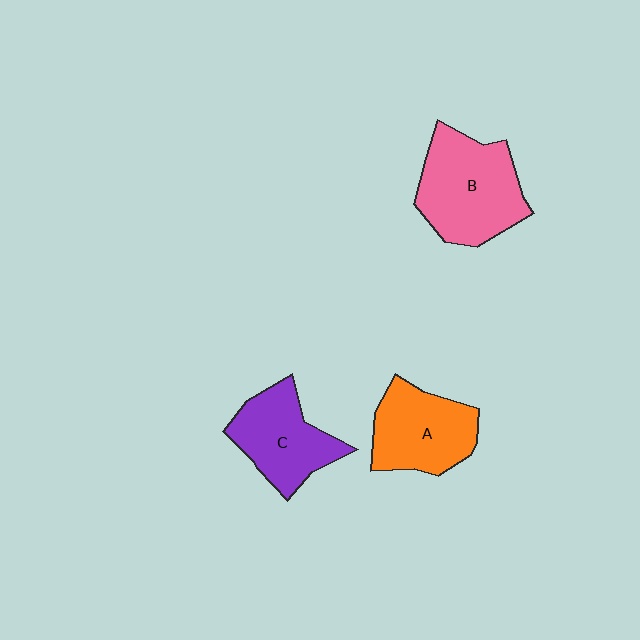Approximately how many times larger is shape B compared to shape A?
Approximately 1.3 times.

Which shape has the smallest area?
Shape C (purple).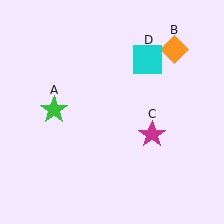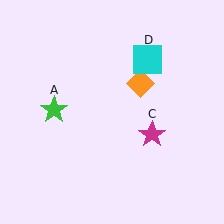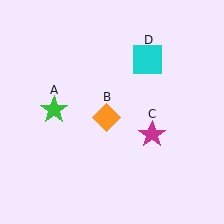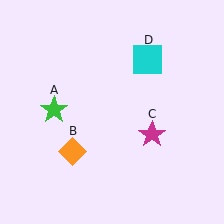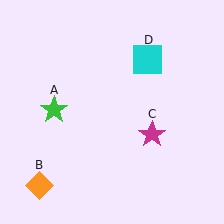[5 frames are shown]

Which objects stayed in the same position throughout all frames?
Green star (object A) and magenta star (object C) and cyan square (object D) remained stationary.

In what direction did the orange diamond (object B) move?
The orange diamond (object B) moved down and to the left.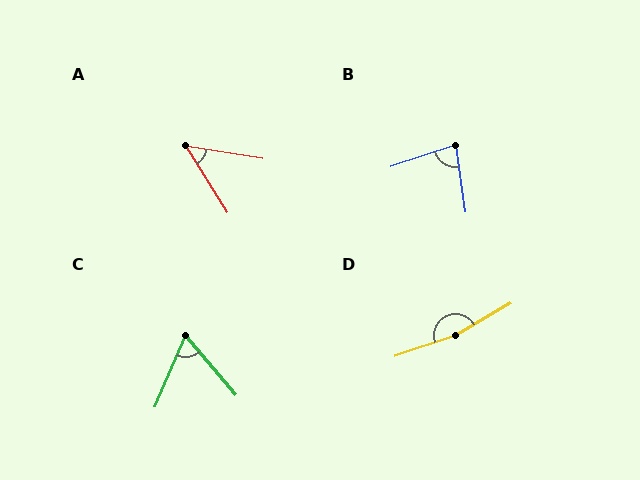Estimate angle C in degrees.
Approximately 63 degrees.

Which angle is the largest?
D, at approximately 169 degrees.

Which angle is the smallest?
A, at approximately 48 degrees.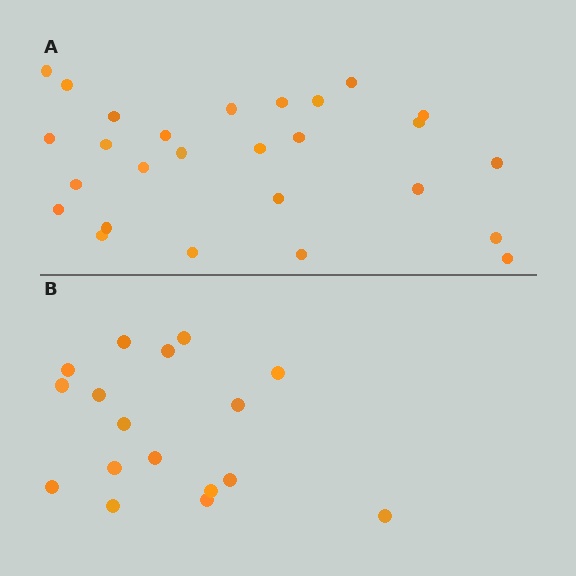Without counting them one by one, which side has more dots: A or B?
Region A (the top region) has more dots.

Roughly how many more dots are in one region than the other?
Region A has roughly 10 or so more dots than region B.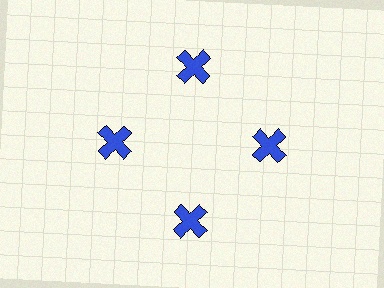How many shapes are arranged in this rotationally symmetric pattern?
There are 4 shapes, arranged in 4 groups of 1.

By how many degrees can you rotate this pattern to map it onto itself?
The pattern maps onto itself every 90 degrees of rotation.